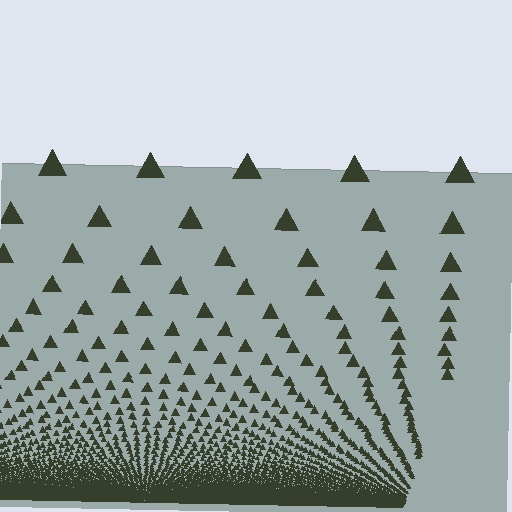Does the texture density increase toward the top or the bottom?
Density increases toward the bottom.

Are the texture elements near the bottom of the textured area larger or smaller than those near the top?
Smaller. The gradient is inverted — elements near the bottom are smaller and denser.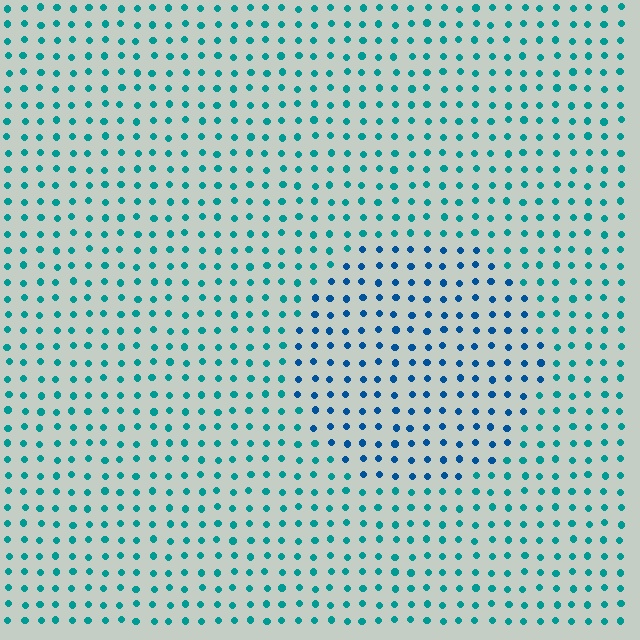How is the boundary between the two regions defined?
The boundary is defined purely by a slight shift in hue (about 32 degrees). Spacing, size, and orientation are identical on both sides.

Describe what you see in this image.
The image is filled with small teal elements in a uniform arrangement. A circle-shaped region is visible where the elements are tinted to a slightly different hue, forming a subtle color boundary.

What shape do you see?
I see a circle.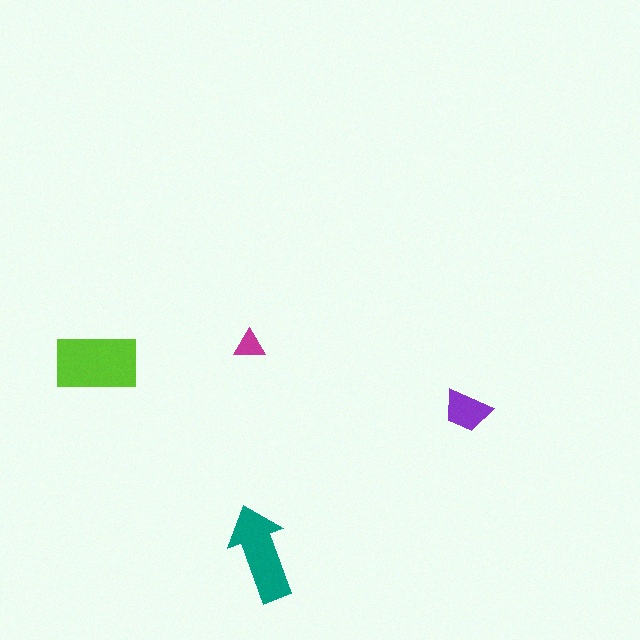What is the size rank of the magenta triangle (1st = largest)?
4th.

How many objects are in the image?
There are 4 objects in the image.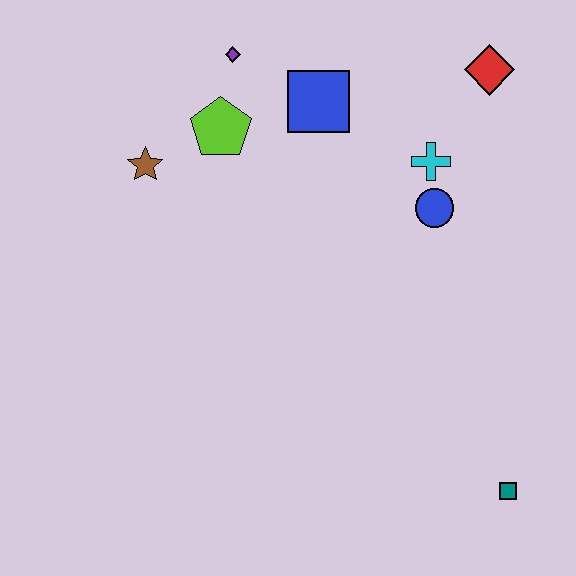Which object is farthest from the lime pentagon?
The teal square is farthest from the lime pentagon.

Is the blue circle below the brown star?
Yes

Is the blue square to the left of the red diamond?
Yes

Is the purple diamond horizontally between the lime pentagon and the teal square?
Yes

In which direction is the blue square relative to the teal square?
The blue square is above the teal square.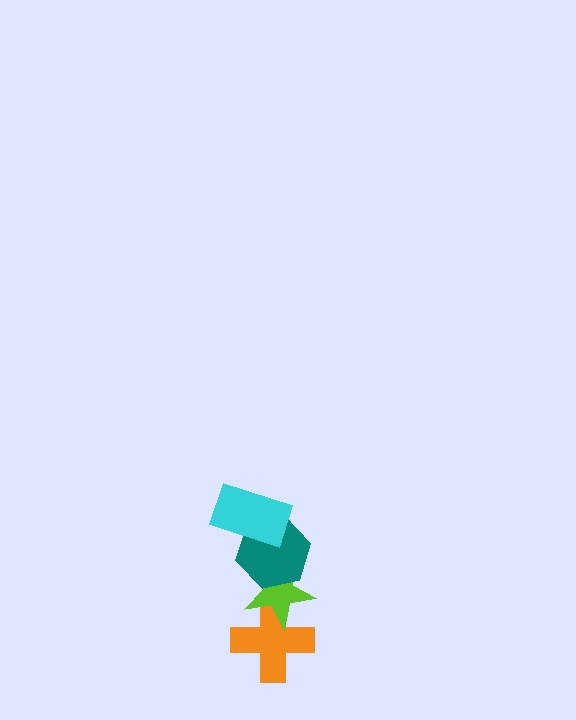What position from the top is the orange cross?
The orange cross is 4th from the top.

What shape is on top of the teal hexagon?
The cyan rectangle is on top of the teal hexagon.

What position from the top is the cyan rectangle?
The cyan rectangle is 1st from the top.